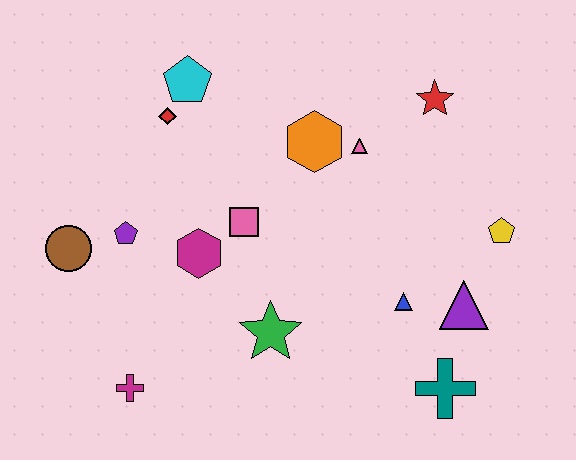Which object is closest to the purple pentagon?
The brown circle is closest to the purple pentagon.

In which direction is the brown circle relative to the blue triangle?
The brown circle is to the left of the blue triangle.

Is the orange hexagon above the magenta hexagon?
Yes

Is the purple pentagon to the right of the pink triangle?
No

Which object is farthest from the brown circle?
The yellow pentagon is farthest from the brown circle.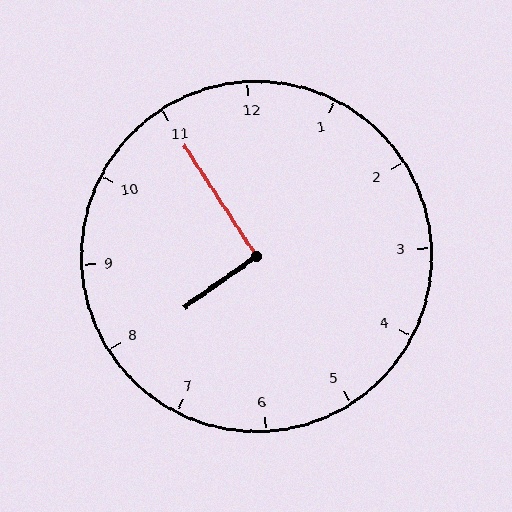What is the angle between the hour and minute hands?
Approximately 92 degrees.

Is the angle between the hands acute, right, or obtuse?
It is right.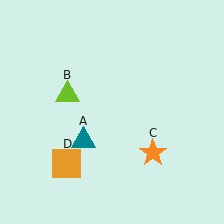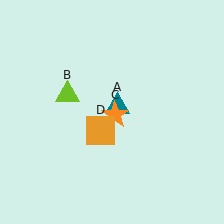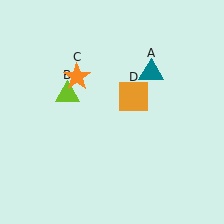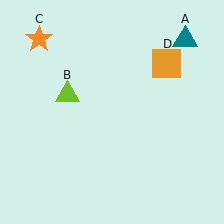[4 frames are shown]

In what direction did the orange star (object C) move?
The orange star (object C) moved up and to the left.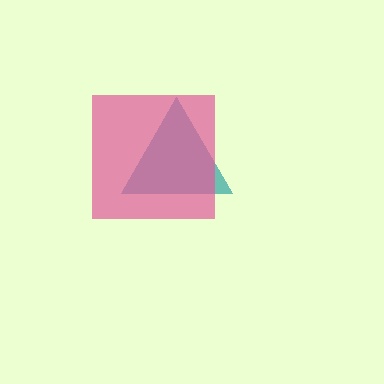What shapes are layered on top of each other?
The layered shapes are: a teal triangle, a pink square.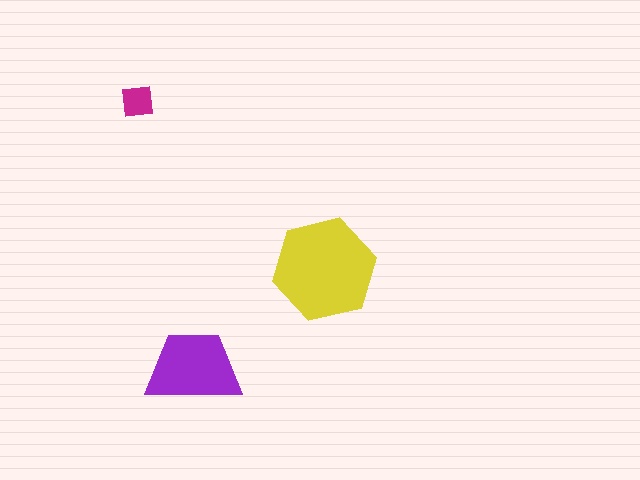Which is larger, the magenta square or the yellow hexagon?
The yellow hexagon.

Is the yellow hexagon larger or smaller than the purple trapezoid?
Larger.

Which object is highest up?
The magenta square is topmost.